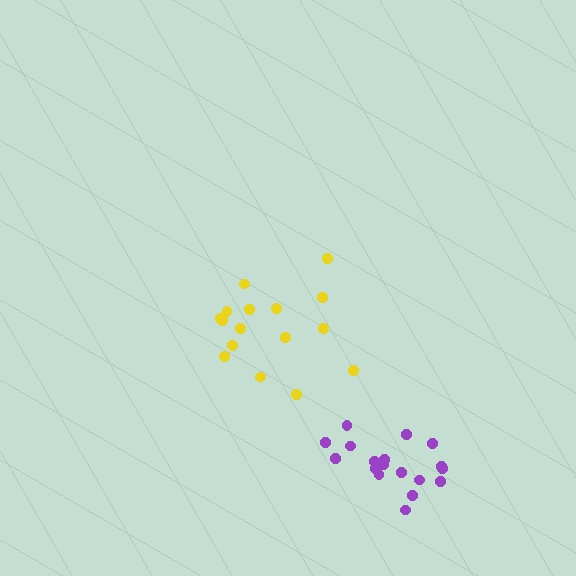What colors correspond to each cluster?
The clusters are colored: purple, yellow.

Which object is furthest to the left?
The yellow cluster is leftmost.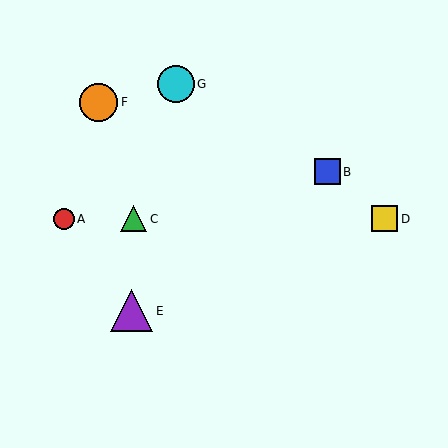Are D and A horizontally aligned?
Yes, both are at y≈219.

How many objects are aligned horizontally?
3 objects (A, C, D) are aligned horizontally.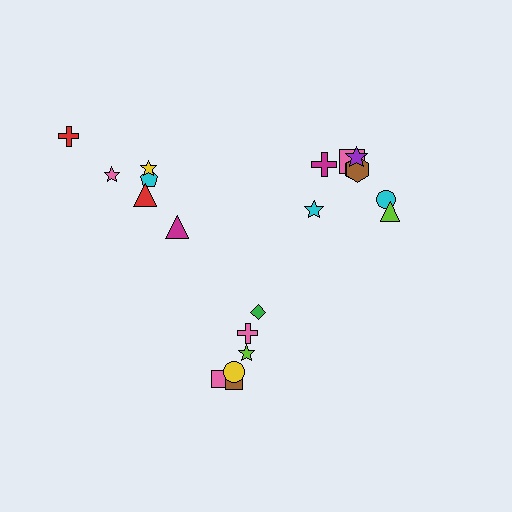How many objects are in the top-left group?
There are 6 objects.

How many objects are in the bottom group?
There are 6 objects.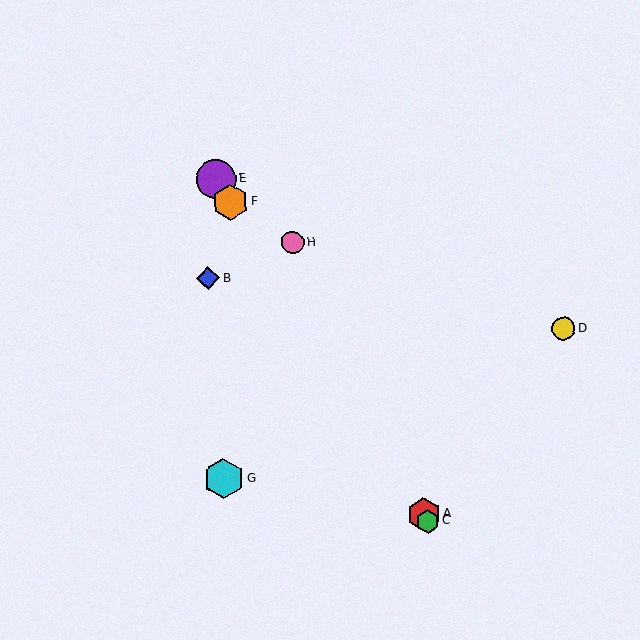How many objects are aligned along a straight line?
4 objects (A, C, E, F) are aligned along a straight line.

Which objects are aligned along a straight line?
Objects A, C, E, F are aligned along a straight line.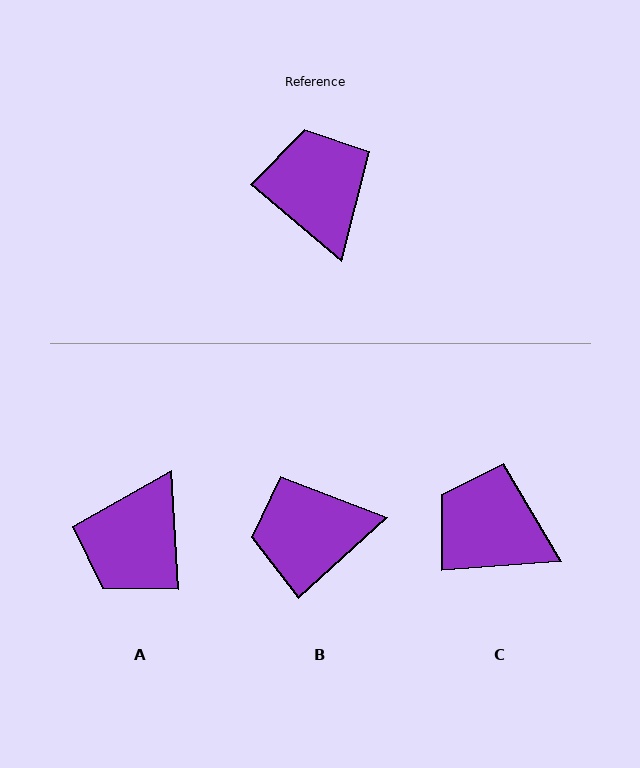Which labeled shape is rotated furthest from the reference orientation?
A, about 134 degrees away.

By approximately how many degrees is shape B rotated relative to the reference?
Approximately 83 degrees counter-clockwise.